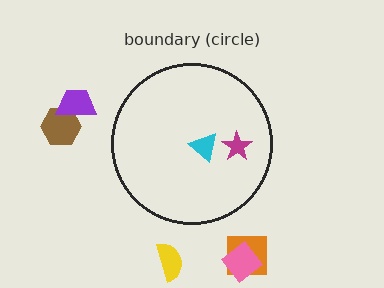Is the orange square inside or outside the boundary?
Outside.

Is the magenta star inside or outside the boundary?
Inside.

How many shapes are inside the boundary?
2 inside, 5 outside.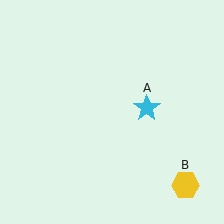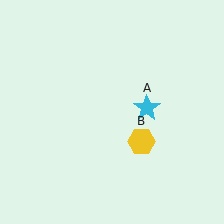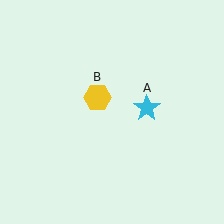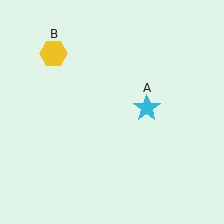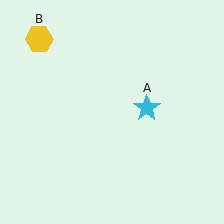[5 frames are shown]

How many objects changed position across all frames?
1 object changed position: yellow hexagon (object B).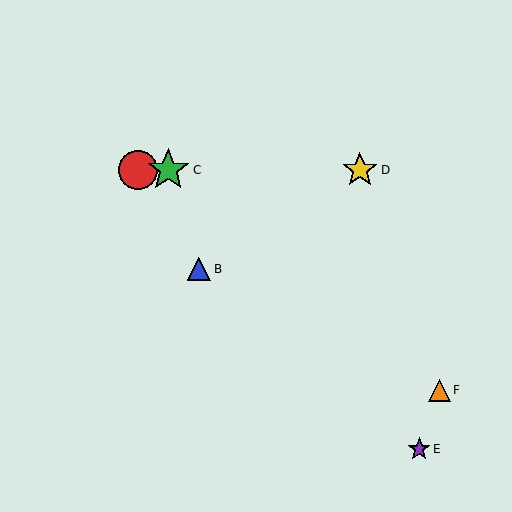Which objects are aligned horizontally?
Objects A, C, D are aligned horizontally.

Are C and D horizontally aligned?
Yes, both are at y≈170.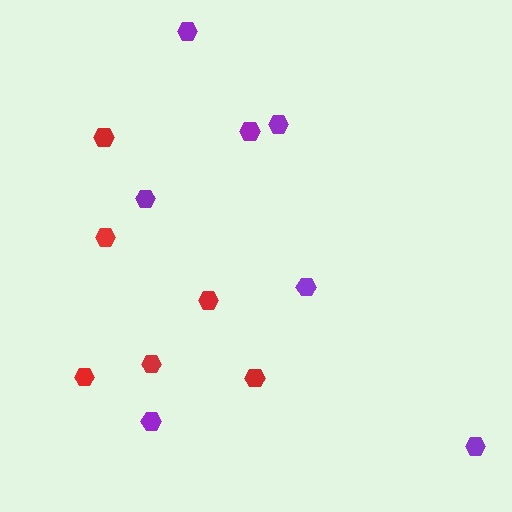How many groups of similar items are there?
There are 2 groups: one group of red hexagons (6) and one group of purple hexagons (7).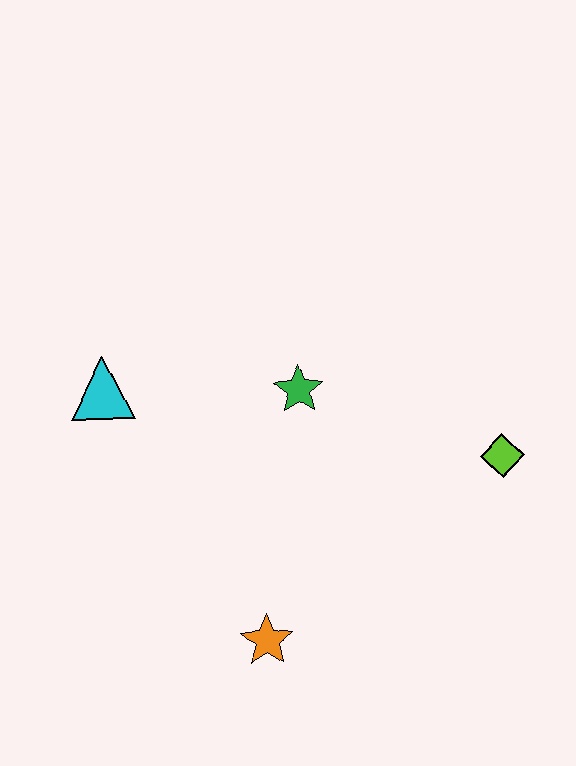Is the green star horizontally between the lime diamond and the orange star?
Yes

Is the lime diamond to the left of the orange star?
No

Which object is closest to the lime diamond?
The green star is closest to the lime diamond.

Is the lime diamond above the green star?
No